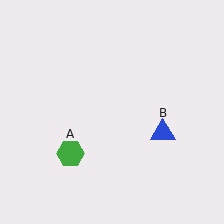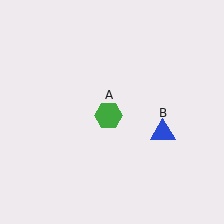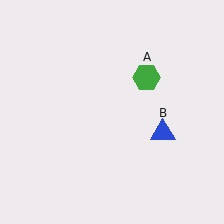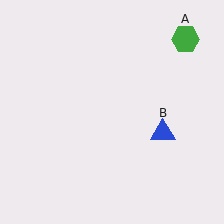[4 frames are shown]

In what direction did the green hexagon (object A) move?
The green hexagon (object A) moved up and to the right.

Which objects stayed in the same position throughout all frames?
Blue triangle (object B) remained stationary.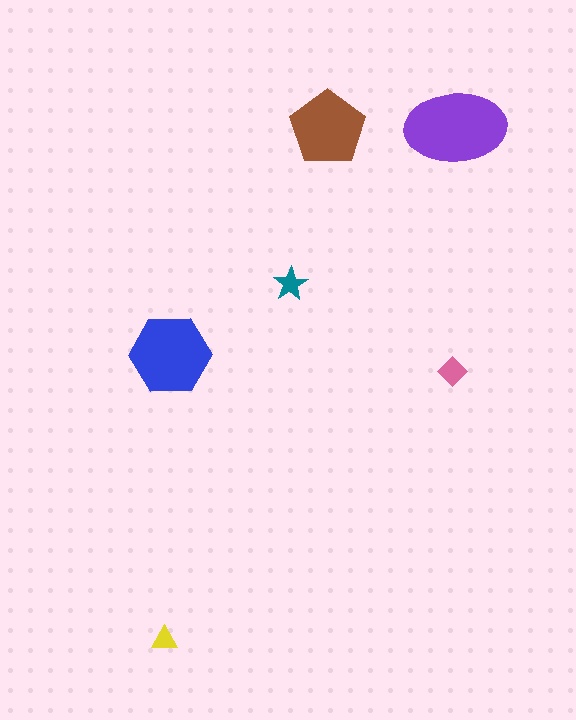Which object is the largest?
The purple ellipse.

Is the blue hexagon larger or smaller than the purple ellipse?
Smaller.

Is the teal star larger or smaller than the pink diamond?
Smaller.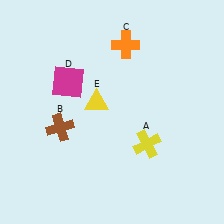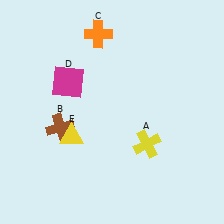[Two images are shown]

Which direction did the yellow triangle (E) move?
The yellow triangle (E) moved down.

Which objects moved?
The objects that moved are: the orange cross (C), the yellow triangle (E).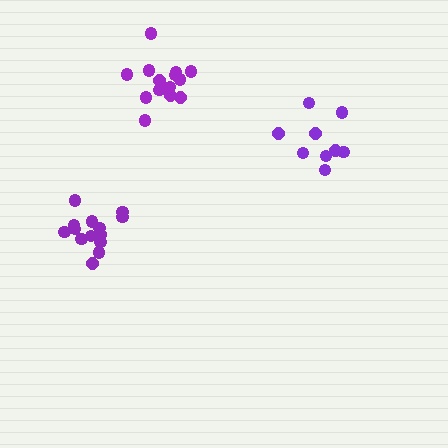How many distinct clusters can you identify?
There are 3 distinct clusters.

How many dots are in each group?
Group 1: 15 dots, Group 2: 15 dots, Group 3: 9 dots (39 total).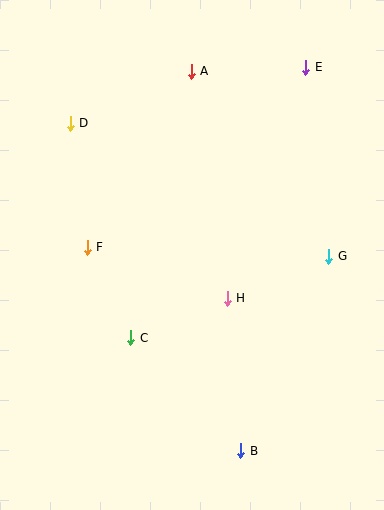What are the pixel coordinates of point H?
Point H is at (227, 298).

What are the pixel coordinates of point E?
Point E is at (306, 67).